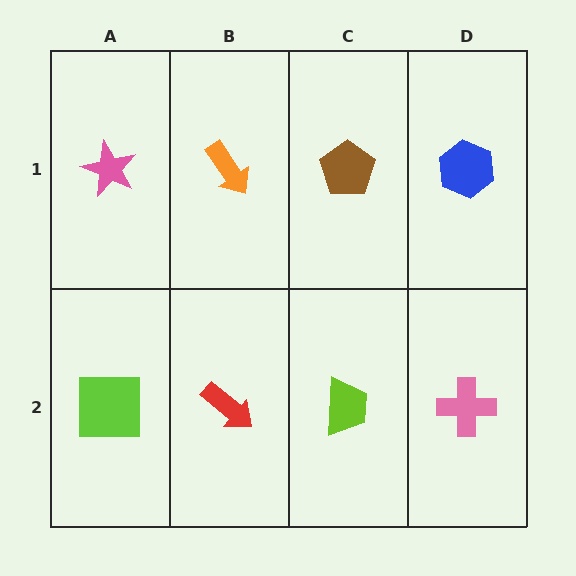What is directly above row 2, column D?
A blue hexagon.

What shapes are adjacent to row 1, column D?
A pink cross (row 2, column D), a brown pentagon (row 1, column C).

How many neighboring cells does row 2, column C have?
3.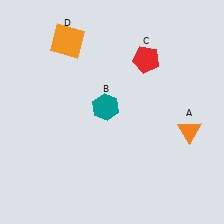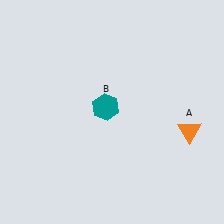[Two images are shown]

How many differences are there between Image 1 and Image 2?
There are 2 differences between the two images.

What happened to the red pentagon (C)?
The red pentagon (C) was removed in Image 2. It was in the top-right area of Image 1.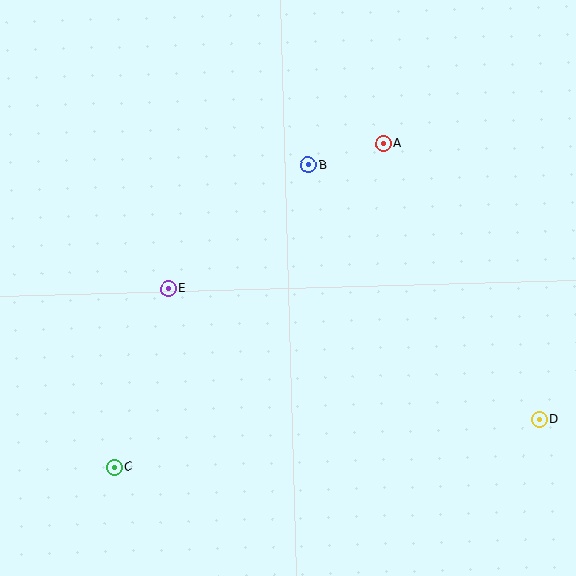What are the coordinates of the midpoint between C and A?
The midpoint between C and A is at (249, 305).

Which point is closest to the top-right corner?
Point A is closest to the top-right corner.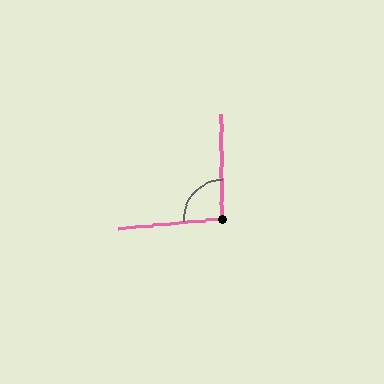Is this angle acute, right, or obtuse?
It is approximately a right angle.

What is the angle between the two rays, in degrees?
Approximately 95 degrees.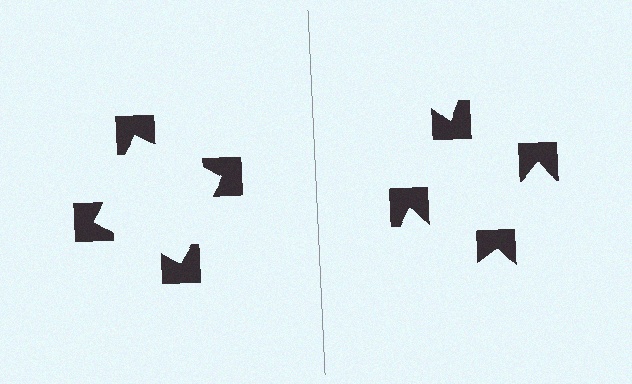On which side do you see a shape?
An illusory square appears on the left side. On the right side the wedge cuts are rotated, so no coherent shape forms.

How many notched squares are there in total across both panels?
8 — 4 on each side.